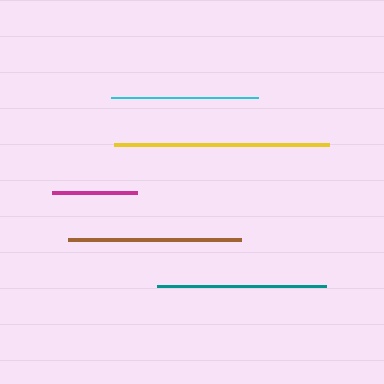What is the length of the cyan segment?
The cyan segment is approximately 147 pixels long.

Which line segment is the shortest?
The magenta line is the shortest at approximately 84 pixels.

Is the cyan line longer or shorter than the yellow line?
The yellow line is longer than the cyan line.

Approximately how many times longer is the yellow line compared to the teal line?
The yellow line is approximately 1.3 times the length of the teal line.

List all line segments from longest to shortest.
From longest to shortest: yellow, brown, teal, cyan, magenta.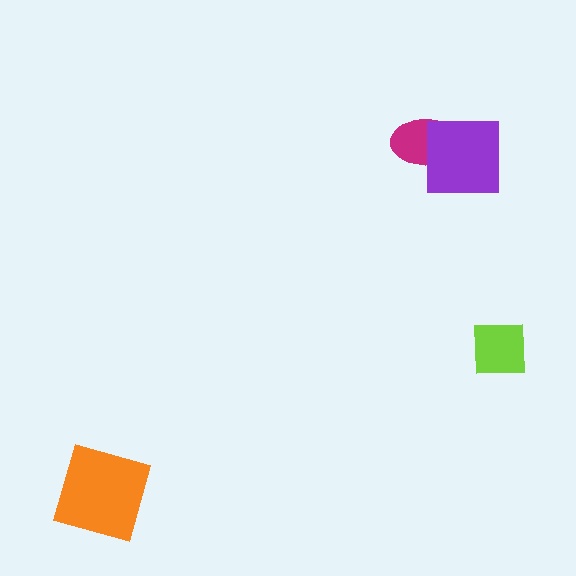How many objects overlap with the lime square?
0 objects overlap with the lime square.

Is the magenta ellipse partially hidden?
Yes, it is partially covered by another shape.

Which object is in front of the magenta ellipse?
The purple square is in front of the magenta ellipse.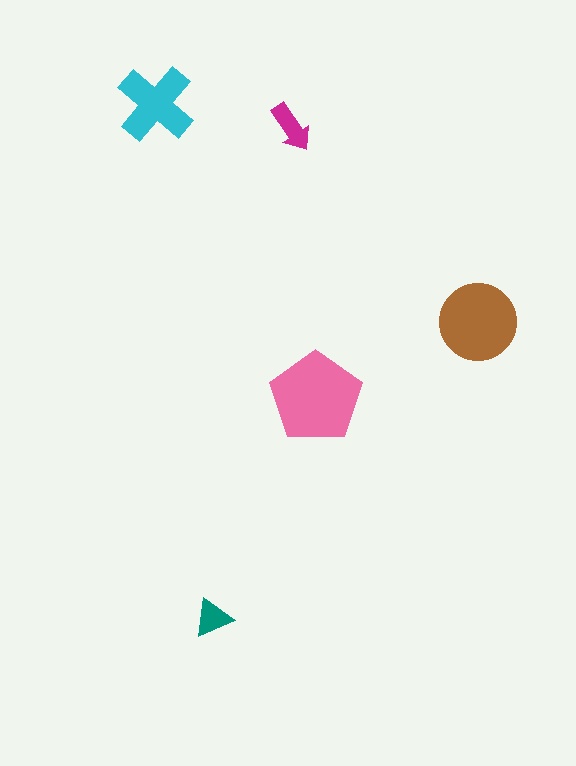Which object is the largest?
The pink pentagon.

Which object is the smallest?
The teal triangle.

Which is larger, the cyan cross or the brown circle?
The brown circle.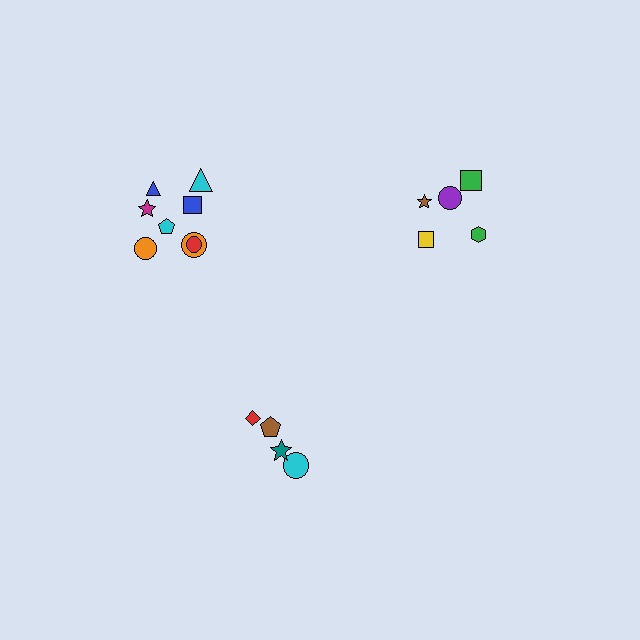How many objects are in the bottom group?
There are 4 objects.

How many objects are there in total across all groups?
There are 17 objects.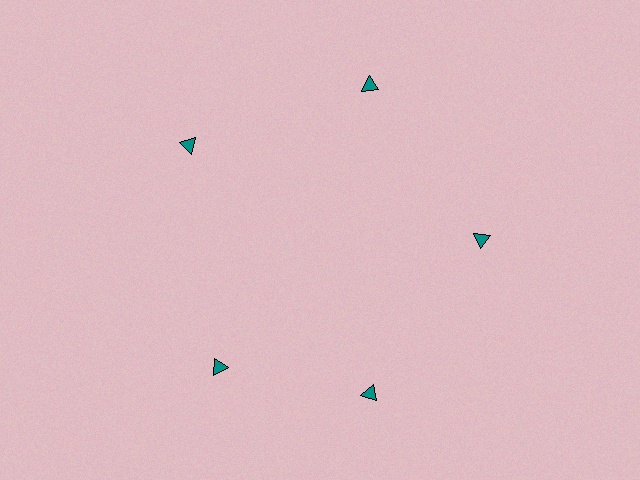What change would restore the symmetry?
The symmetry would be restored by rotating it back into even spacing with its neighbors so that all 5 triangles sit at equal angles and equal distance from the center.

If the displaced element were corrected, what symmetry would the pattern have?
It would have 5-fold rotational symmetry — the pattern would map onto itself every 72 degrees.